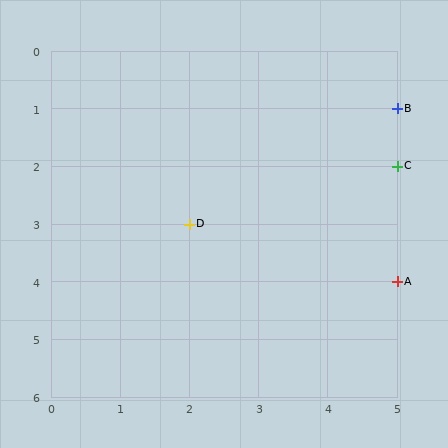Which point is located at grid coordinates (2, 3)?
Point D is at (2, 3).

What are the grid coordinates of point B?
Point B is at grid coordinates (5, 1).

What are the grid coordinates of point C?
Point C is at grid coordinates (5, 2).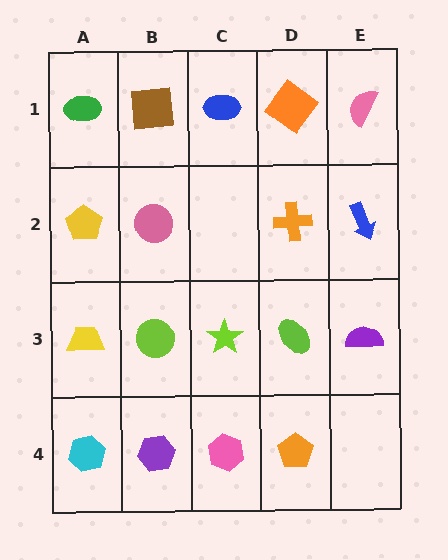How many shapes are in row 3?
5 shapes.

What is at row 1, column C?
A blue ellipse.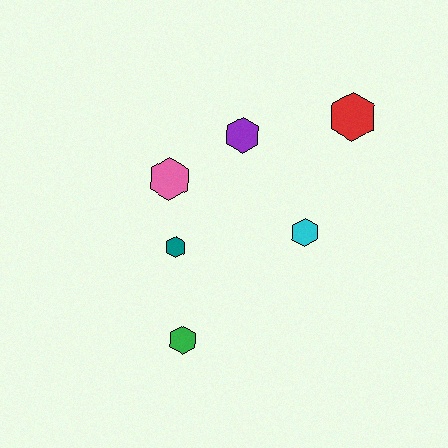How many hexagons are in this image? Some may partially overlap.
There are 6 hexagons.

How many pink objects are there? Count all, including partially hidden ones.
There is 1 pink object.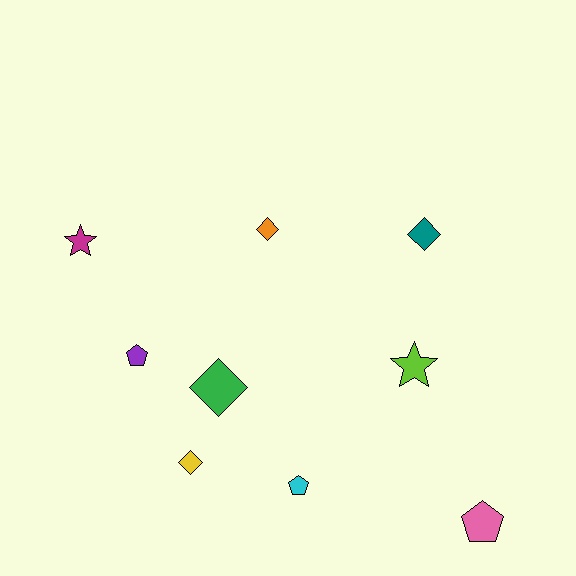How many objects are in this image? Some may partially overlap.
There are 9 objects.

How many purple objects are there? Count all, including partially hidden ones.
There is 1 purple object.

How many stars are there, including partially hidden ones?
There are 2 stars.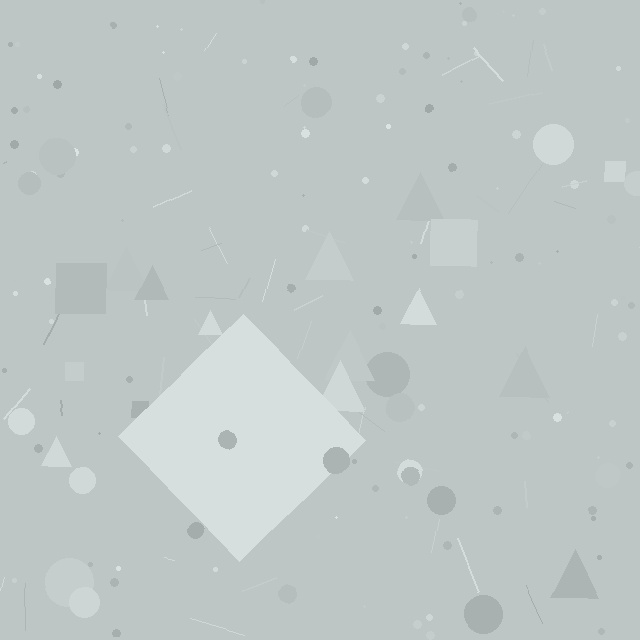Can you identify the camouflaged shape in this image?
The camouflaged shape is a diamond.